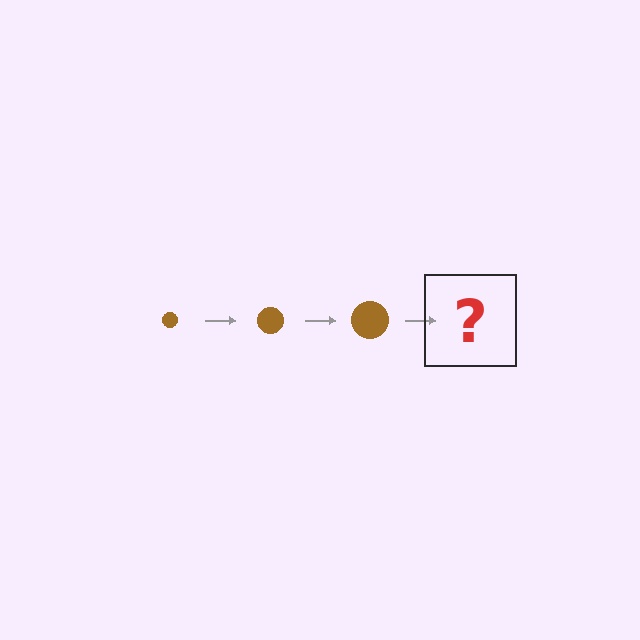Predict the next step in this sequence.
The next step is a brown circle, larger than the previous one.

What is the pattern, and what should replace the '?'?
The pattern is that the circle gets progressively larger each step. The '?' should be a brown circle, larger than the previous one.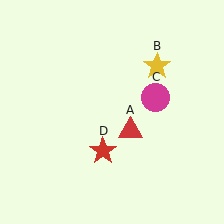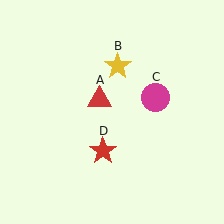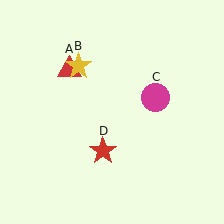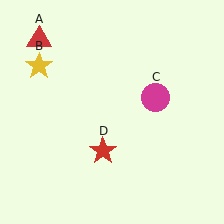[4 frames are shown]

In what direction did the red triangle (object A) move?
The red triangle (object A) moved up and to the left.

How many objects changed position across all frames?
2 objects changed position: red triangle (object A), yellow star (object B).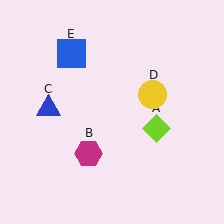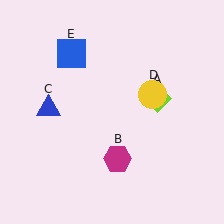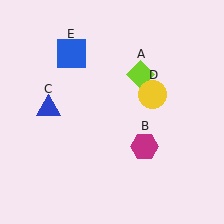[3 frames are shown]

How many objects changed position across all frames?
2 objects changed position: lime diamond (object A), magenta hexagon (object B).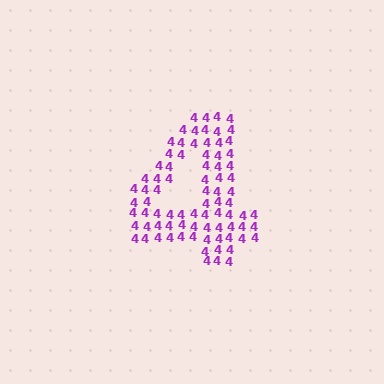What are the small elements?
The small elements are digit 4's.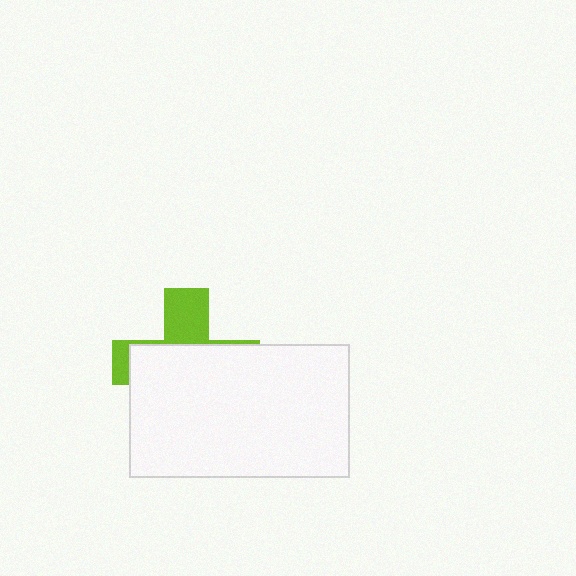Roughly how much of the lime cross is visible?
A small part of it is visible (roughly 33%).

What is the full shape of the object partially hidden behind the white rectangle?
The partially hidden object is a lime cross.